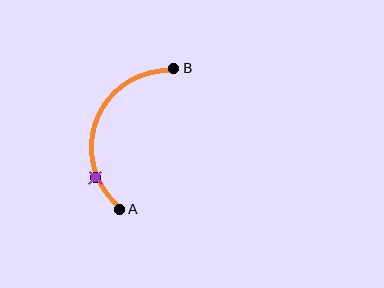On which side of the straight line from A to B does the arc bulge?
The arc bulges to the left of the straight line connecting A and B.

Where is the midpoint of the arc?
The arc midpoint is the point on the curve farthest from the straight line joining A and B. It sits to the left of that line.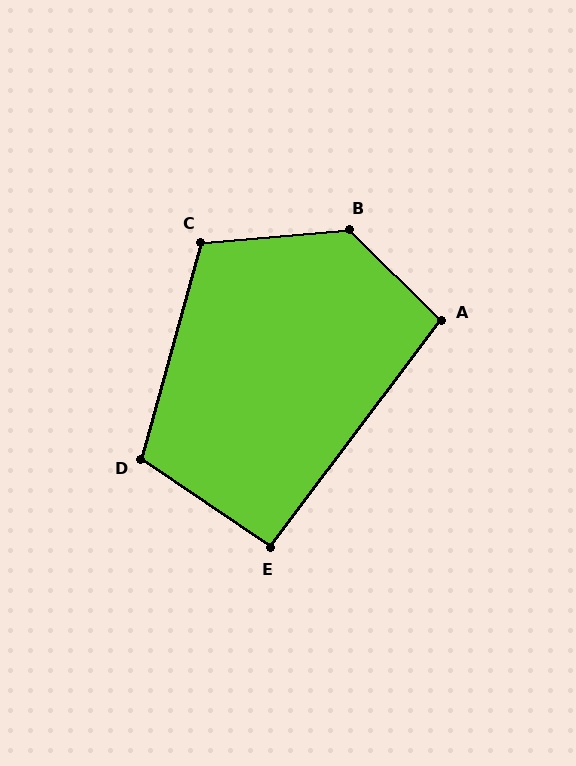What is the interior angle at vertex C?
Approximately 110 degrees (obtuse).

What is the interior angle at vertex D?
Approximately 109 degrees (obtuse).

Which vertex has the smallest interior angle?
E, at approximately 93 degrees.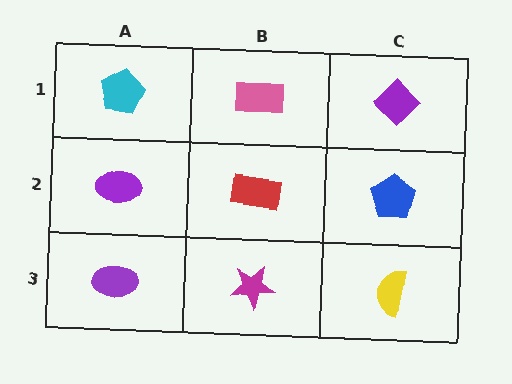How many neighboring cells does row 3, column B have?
3.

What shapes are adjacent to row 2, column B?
A pink rectangle (row 1, column B), a magenta star (row 3, column B), a purple ellipse (row 2, column A), a blue pentagon (row 2, column C).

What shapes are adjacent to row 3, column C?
A blue pentagon (row 2, column C), a magenta star (row 3, column B).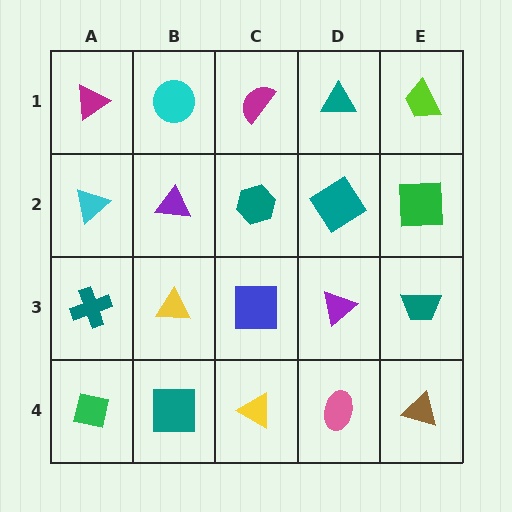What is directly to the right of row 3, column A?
A yellow triangle.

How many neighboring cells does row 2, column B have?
4.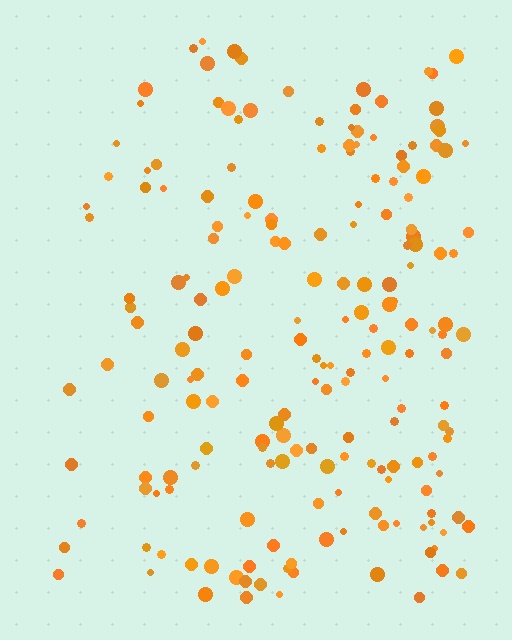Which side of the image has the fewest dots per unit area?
The left.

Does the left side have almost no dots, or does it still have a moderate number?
Still a moderate number, just noticeably fewer than the right.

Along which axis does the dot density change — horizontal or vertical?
Horizontal.